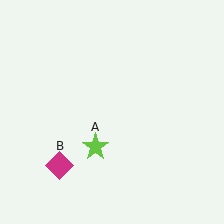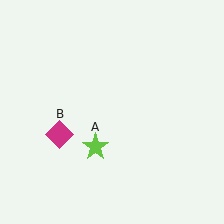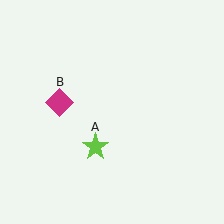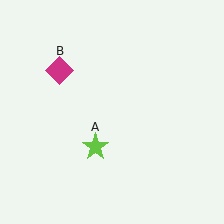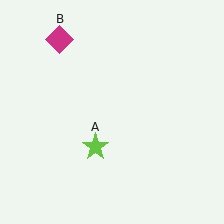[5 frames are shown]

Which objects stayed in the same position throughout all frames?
Lime star (object A) remained stationary.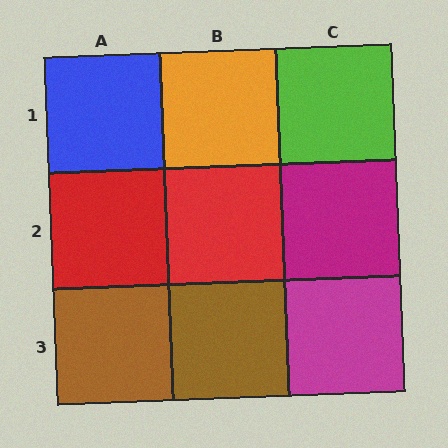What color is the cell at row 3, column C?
Magenta.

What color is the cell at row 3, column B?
Brown.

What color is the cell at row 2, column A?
Red.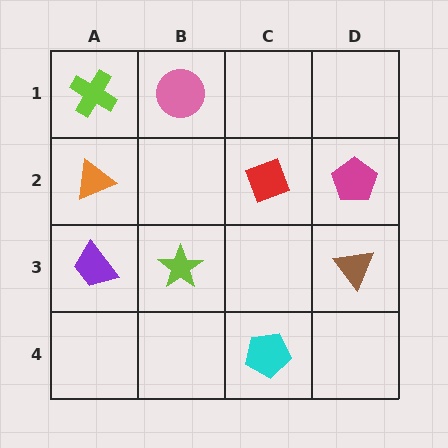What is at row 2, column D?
A magenta pentagon.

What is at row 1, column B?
A pink circle.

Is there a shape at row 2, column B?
No, that cell is empty.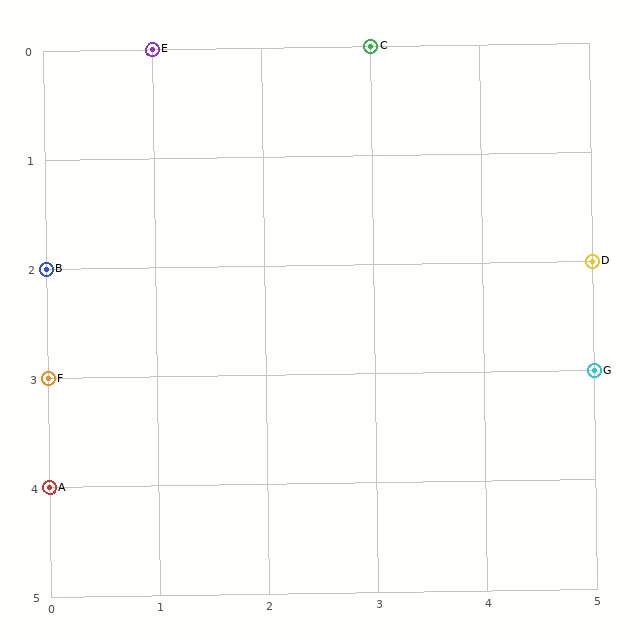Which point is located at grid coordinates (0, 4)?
Point A is at (0, 4).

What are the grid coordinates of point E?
Point E is at grid coordinates (1, 0).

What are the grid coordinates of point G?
Point G is at grid coordinates (5, 3).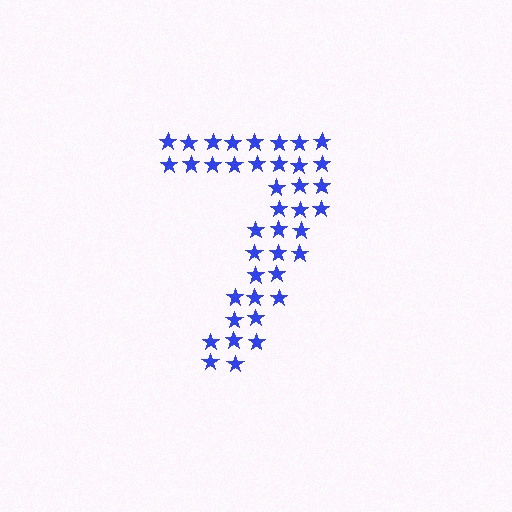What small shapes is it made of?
It is made of small stars.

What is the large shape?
The large shape is the digit 7.